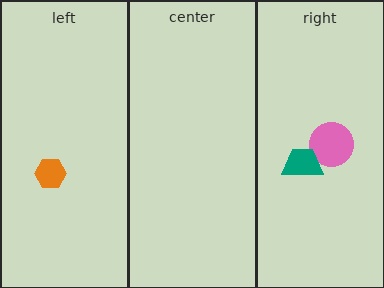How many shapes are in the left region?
1.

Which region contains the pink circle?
The right region.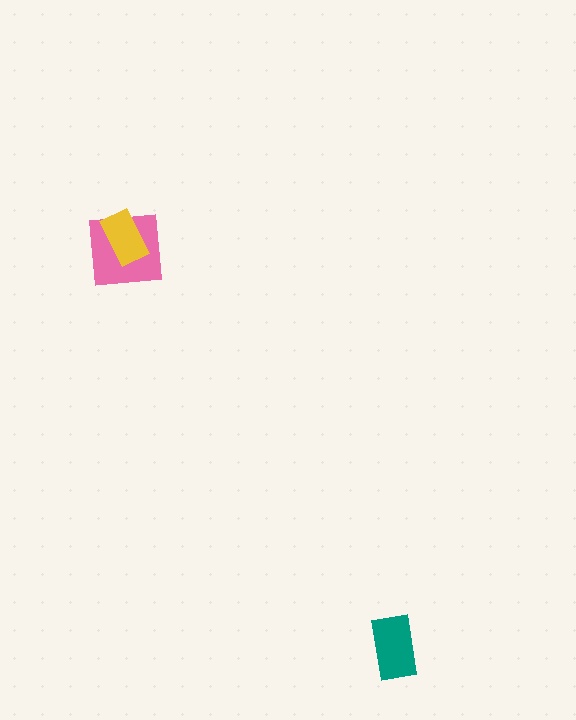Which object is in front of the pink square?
The yellow rectangle is in front of the pink square.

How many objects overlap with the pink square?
1 object overlaps with the pink square.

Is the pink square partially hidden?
Yes, it is partially covered by another shape.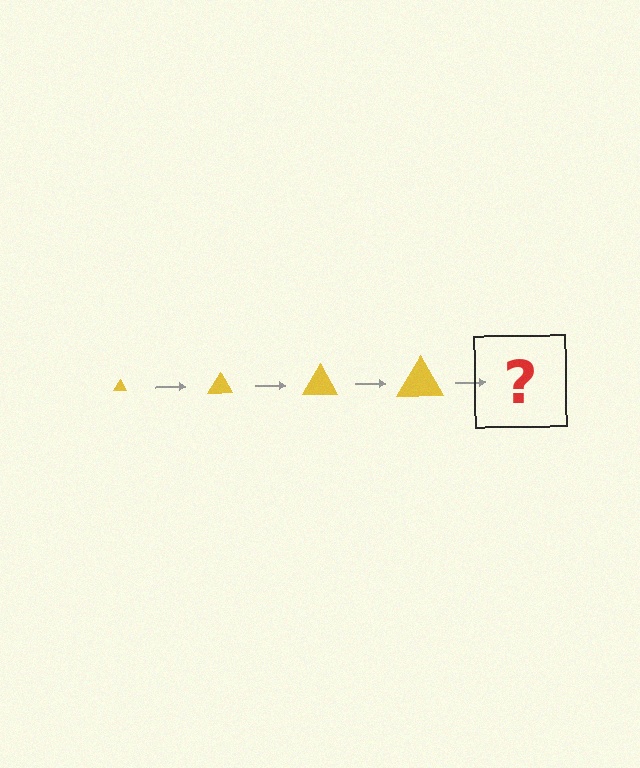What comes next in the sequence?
The next element should be a yellow triangle, larger than the previous one.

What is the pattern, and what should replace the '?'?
The pattern is that the triangle gets progressively larger each step. The '?' should be a yellow triangle, larger than the previous one.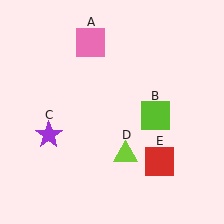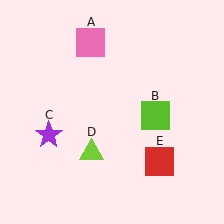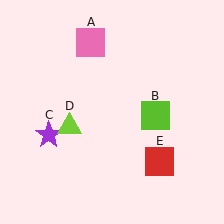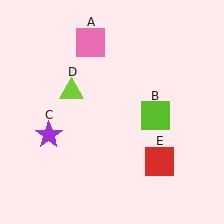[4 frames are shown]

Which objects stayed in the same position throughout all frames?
Pink square (object A) and lime square (object B) and purple star (object C) and red square (object E) remained stationary.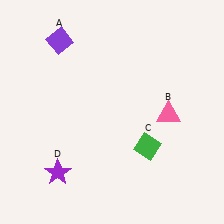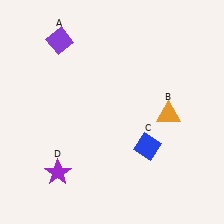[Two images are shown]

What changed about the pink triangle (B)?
In Image 1, B is pink. In Image 2, it changed to orange.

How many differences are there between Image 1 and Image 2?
There are 2 differences between the two images.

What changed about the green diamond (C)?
In Image 1, C is green. In Image 2, it changed to blue.